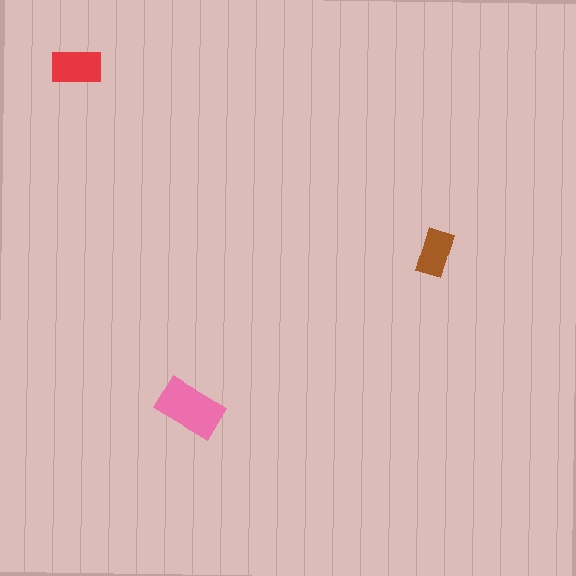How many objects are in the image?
There are 3 objects in the image.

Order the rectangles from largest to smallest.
the pink one, the red one, the brown one.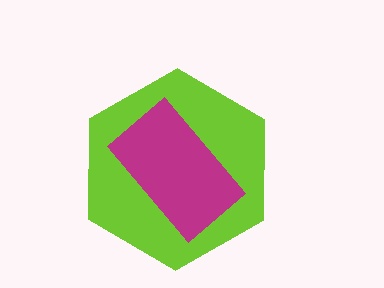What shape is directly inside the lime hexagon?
The magenta rectangle.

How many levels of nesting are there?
2.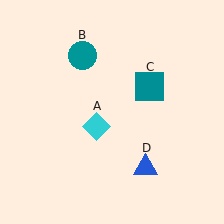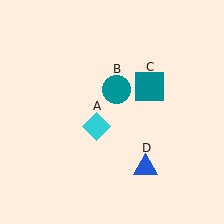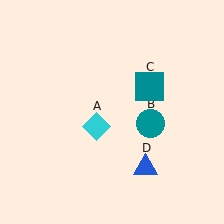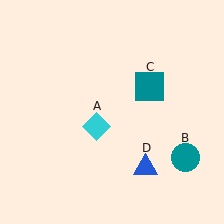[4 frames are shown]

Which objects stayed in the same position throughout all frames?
Cyan diamond (object A) and teal square (object C) and blue triangle (object D) remained stationary.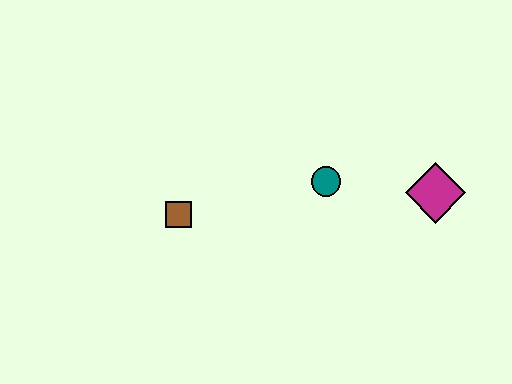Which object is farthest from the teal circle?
The brown square is farthest from the teal circle.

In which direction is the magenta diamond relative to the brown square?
The magenta diamond is to the right of the brown square.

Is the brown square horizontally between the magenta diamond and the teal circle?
No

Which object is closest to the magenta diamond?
The teal circle is closest to the magenta diamond.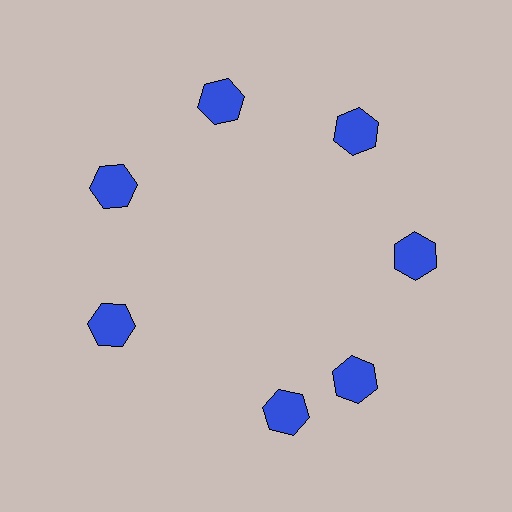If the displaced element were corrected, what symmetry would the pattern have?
It would have 7-fold rotational symmetry — the pattern would map onto itself every 51 degrees.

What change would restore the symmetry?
The symmetry would be restored by rotating it back into even spacing with its neighbors so that all 7 hexagons sit at equal angles and equal distance from the center.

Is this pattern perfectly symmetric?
No. The 7 blue hexagons are arranged in a ring, but one element near the 6 o'clock position is rotated out of alignment along the ring, breaking the 7-fold rotational symmetry.